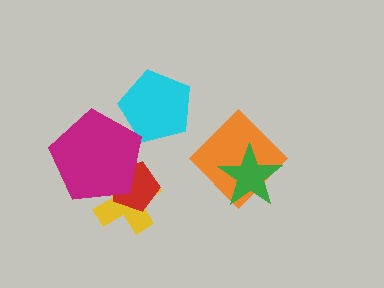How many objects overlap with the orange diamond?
1 object overlaps with the orange diamond.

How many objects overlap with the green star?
1 object overlaps with the green star.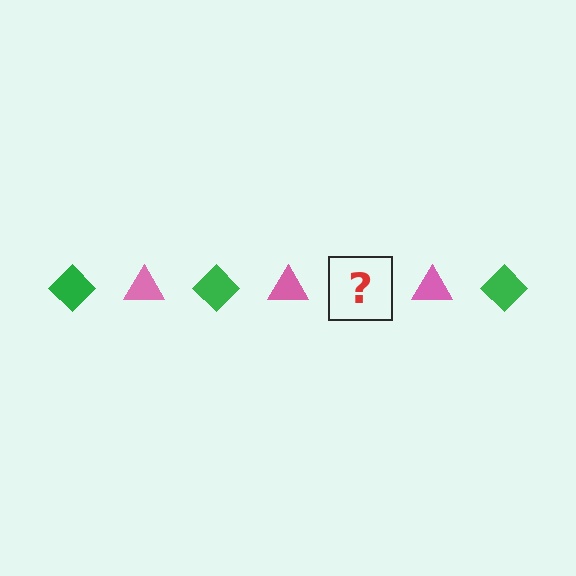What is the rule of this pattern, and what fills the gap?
The rule is that the pattern alternates between green diamond and pink triangle. The gap should be filled with a green diamond.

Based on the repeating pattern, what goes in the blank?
The blank should be a green diamond.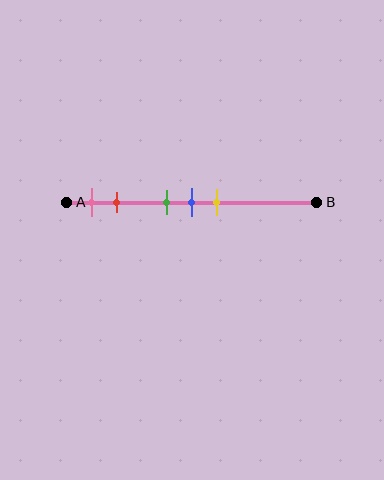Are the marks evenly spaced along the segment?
No, the marks are not evenly spaced.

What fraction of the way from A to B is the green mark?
The green mark is approximately 40% (0.4) of the way from A to B.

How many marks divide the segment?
There are 5 marks dividing the segment.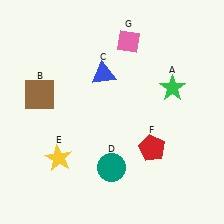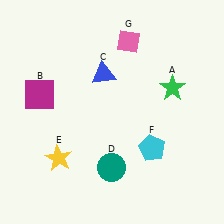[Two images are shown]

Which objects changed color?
B changed from brown to magenta. F changed from red to cyan.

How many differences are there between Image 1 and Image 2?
There are 2 differences between the two images.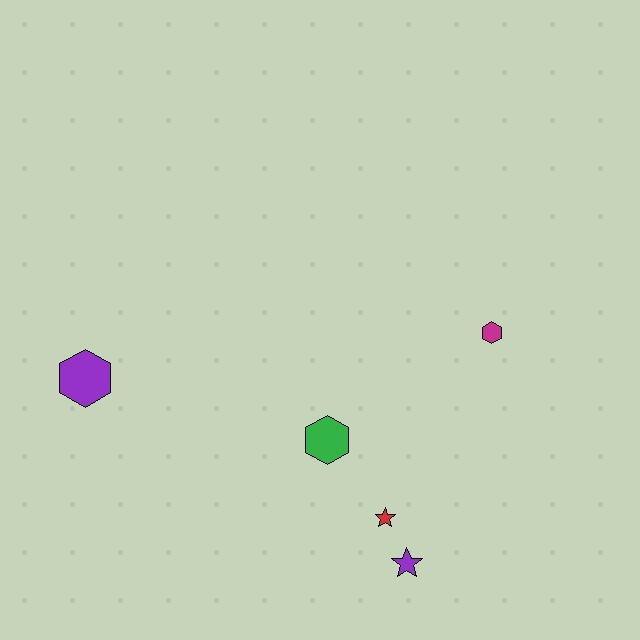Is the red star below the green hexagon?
Yes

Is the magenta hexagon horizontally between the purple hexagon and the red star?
No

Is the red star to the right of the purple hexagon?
Yes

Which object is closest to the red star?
The purple star is closest to the red star.